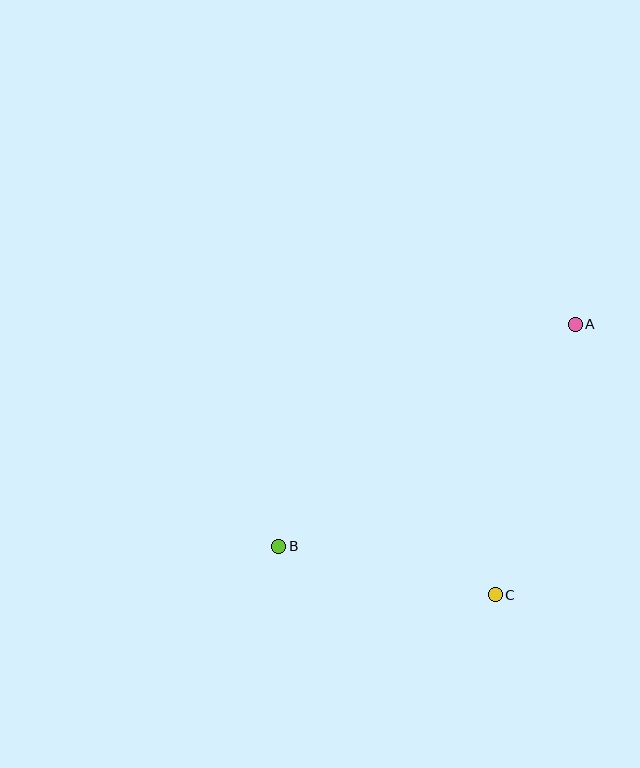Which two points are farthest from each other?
Points A and B are farthest from each other.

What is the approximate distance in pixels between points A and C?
The distance between A and C is approximately 282 pixels.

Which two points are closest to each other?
Points B and C are closest to each other.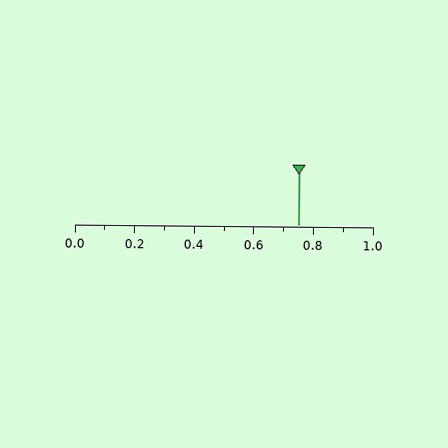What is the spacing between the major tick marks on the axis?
The major ticks are spaced 0.2 apart.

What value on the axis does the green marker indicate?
The marker indicates approximately 0.75.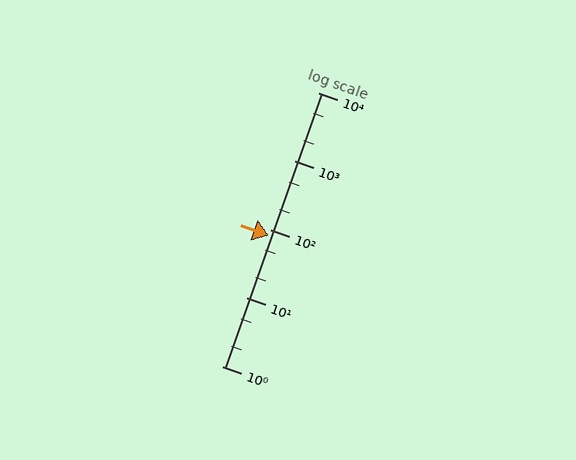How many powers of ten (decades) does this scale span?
The scale spans 4 decades, from 1 to 10000.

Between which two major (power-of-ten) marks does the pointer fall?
The pointer is between 10 and 100.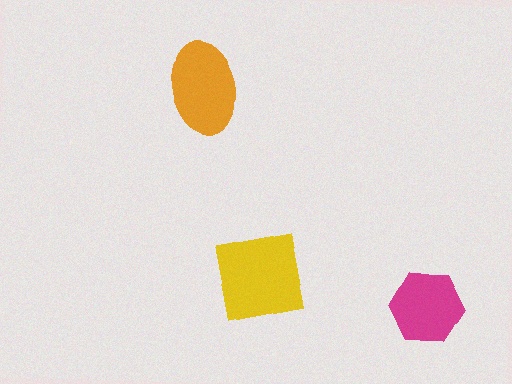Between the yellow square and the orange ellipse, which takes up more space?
The yellow square.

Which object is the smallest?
The magenta hexagon.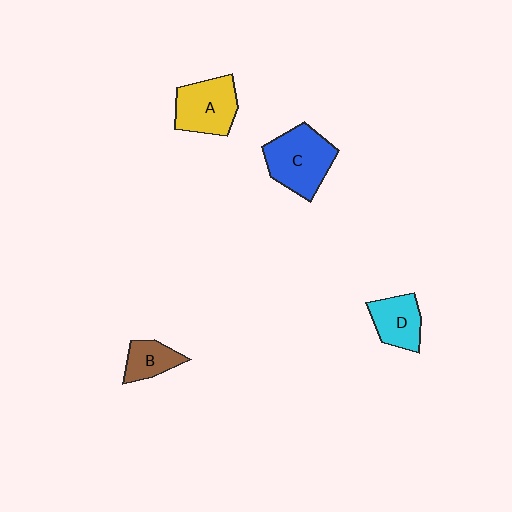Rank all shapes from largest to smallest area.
From largest to smallest: C (blue), A (yellow), D (cyan), B (brown).